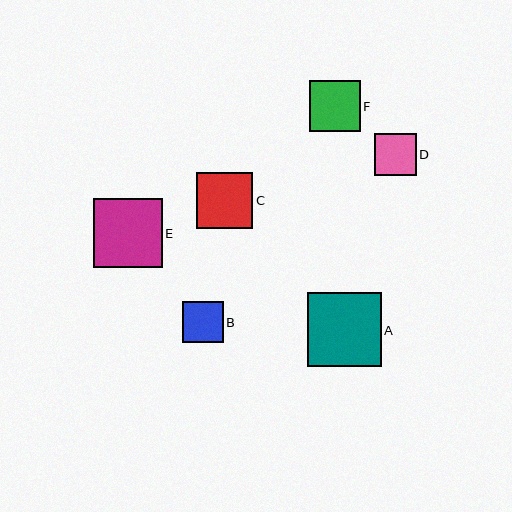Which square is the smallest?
Square B is the smallest with a size of approximately 41 pixels.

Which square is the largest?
Square A is the largest with a size of approximately 74 pixels.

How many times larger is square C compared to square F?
Square C is approximately 1.1 times the size of square F.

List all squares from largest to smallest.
From largest to smallest: A, E, C, F, D, B.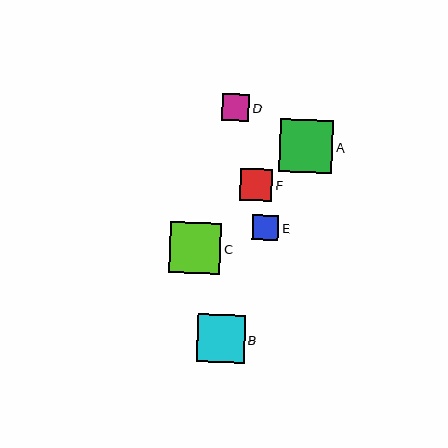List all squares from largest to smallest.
From largest to smallest: A, C, B, F, D, E.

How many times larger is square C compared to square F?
Square C is approximately 1.6 times the size of square F.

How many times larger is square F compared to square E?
Square F is approximately 1.2 times the size of square E.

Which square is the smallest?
Square E is the smallest with a size of approximately 26 pixels.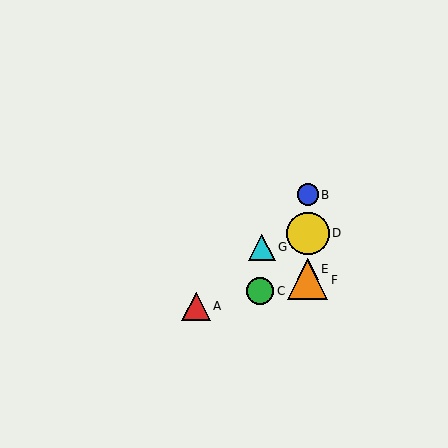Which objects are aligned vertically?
Objects B, D, E, F are aligned vertically.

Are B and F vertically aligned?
Yes, both are at x≈308.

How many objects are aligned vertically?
4 objects (B, D, E, F) are aligned vertically.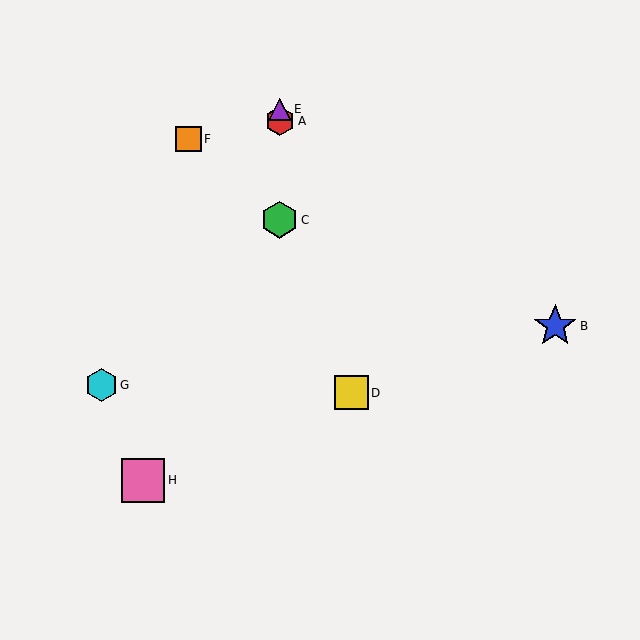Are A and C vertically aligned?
Yes, both are at x≈280.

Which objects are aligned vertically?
Objects A, C, E are aligned vertically.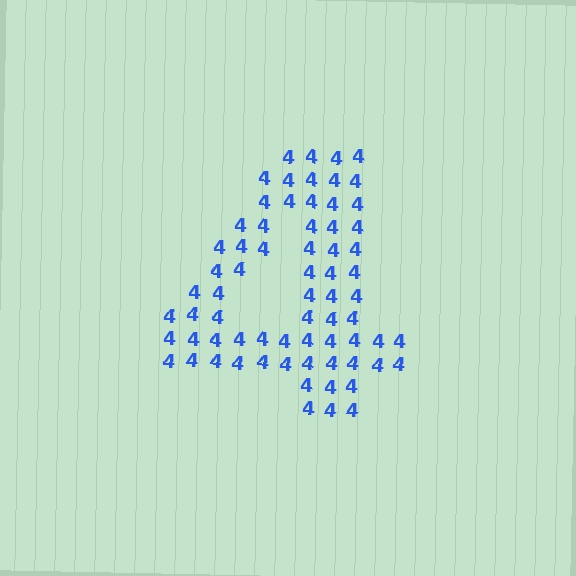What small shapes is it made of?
It is made of small digit 4's.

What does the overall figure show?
The overall figure shows the digit 4.